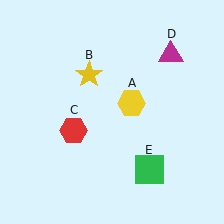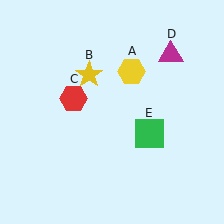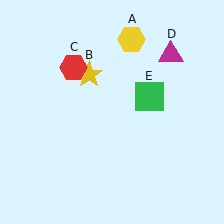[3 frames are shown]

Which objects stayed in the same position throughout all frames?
Yellow star (object B) and magenta triangle (object D) remained stationary.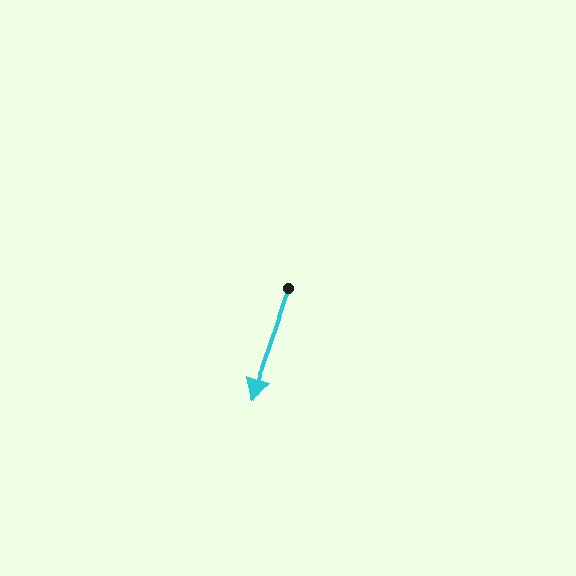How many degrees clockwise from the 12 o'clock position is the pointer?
Approximately 199 degrees.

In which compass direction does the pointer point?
South.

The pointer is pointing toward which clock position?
Roughly 7 o'clock.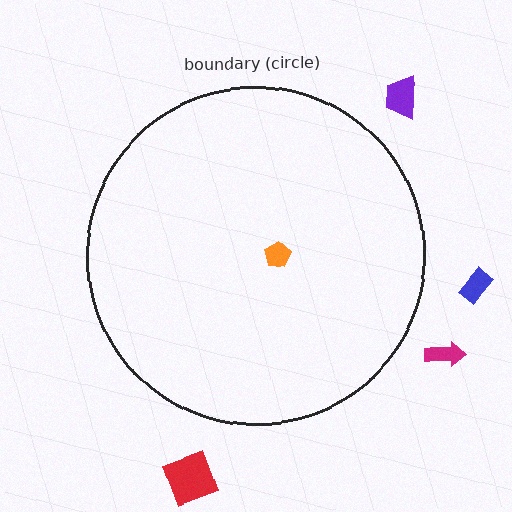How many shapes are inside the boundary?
1 inside, 4 outside.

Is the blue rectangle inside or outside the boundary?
Outside.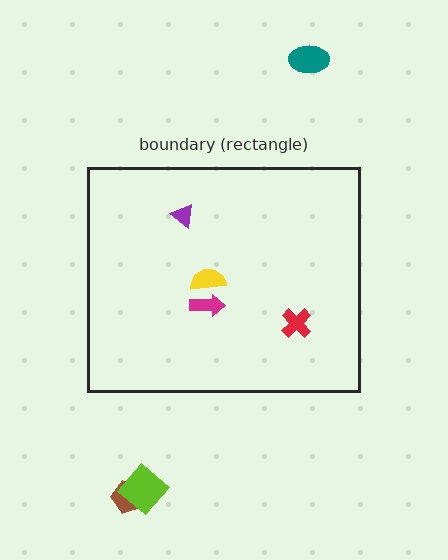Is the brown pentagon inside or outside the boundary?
Outside.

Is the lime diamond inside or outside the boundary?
Outside.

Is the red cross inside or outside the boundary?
Inside.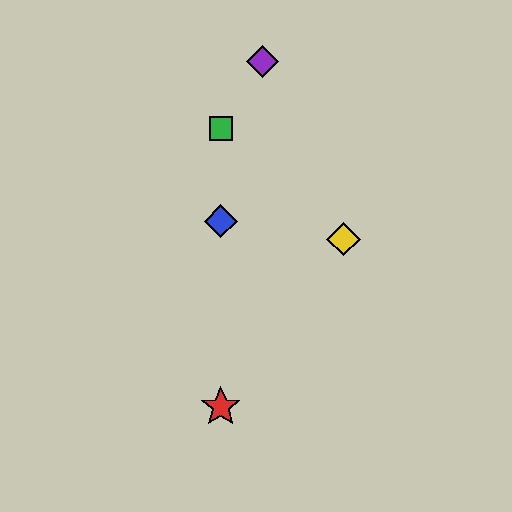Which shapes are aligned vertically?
The red star, the blue diamond, the green square are aligned vertically.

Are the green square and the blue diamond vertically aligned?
Yes, both are at x≈221.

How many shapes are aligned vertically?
3 shapes (the red star, the blue diamond, the green square) are aligned vertically.